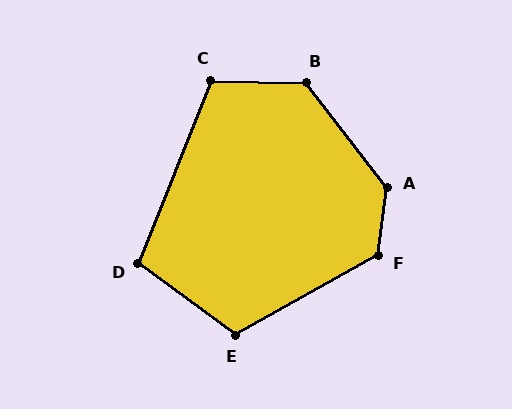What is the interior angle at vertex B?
Approximately 129 degrees (obtuse).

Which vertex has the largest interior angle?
A, at approximately 135 degrees.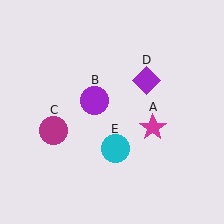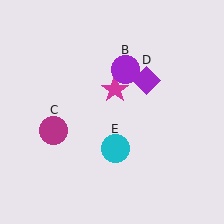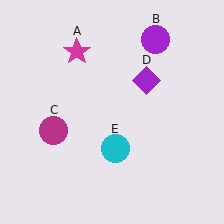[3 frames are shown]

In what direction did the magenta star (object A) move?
The magenta star (object A) moved up and to the left.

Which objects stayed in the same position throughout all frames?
Magenta circle (object C) and purple diamond (object D) and cyan circle (object E) remained stationary.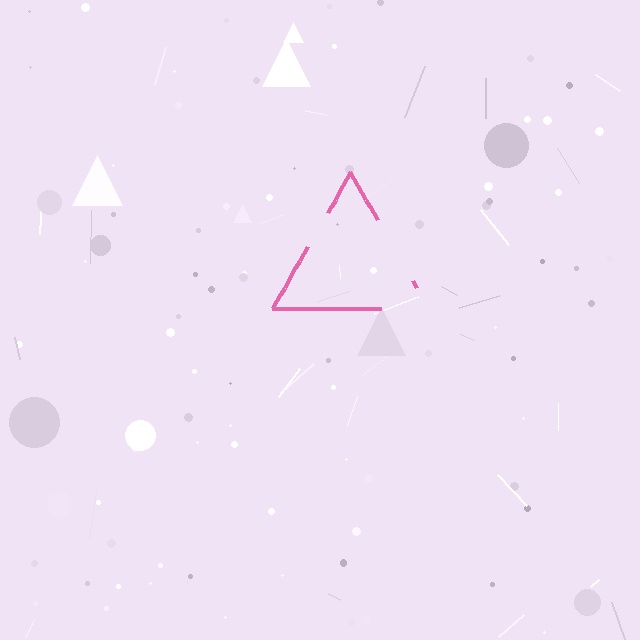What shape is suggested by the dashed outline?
The dashed outline suggests a triangle.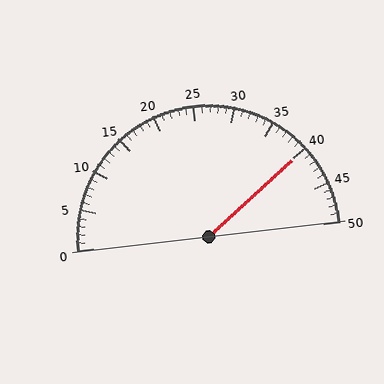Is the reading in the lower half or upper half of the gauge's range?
The reading is in the upper half of the range (0 to 50).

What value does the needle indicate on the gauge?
The needle indicates approximately 40.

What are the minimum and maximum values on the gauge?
The gauge ranges from 0 to 50.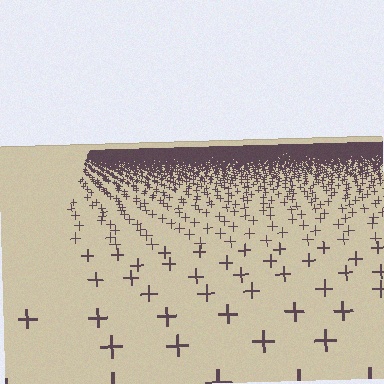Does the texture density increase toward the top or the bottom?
Density increases toward the top.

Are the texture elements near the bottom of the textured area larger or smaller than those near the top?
Larger. Near the bottom, elements are closer to the viewer and appear at a bigger on-screen size.